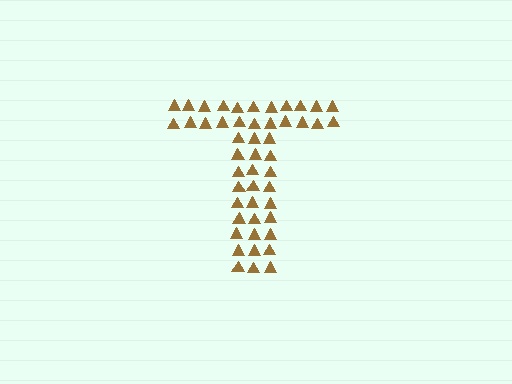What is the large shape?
The large shape is the letter T.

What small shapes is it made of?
It is made of small triangles.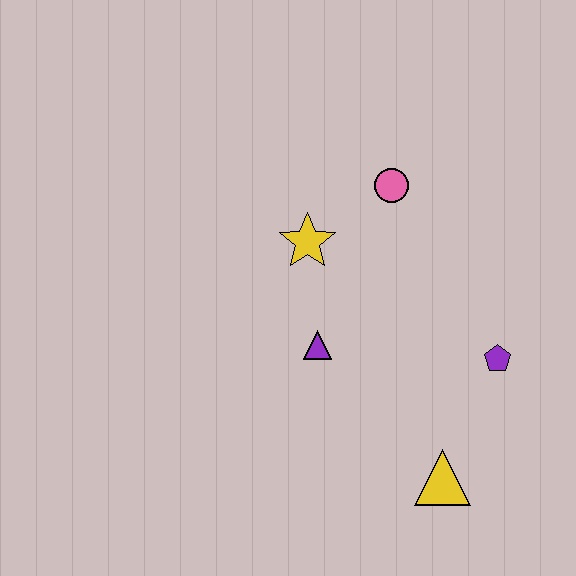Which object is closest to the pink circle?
The yellow star is closest to the pink circle.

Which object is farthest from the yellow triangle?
The pink circle is farthest from the yellow triangle.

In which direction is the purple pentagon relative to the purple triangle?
The purple pentagon is to the right of the purple triangle.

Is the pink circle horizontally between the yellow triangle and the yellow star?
Yes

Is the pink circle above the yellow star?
Yes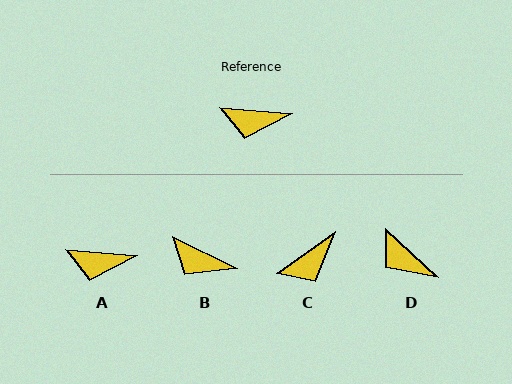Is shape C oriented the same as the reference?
No, it is off by about 40 degrees.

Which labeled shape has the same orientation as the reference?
A.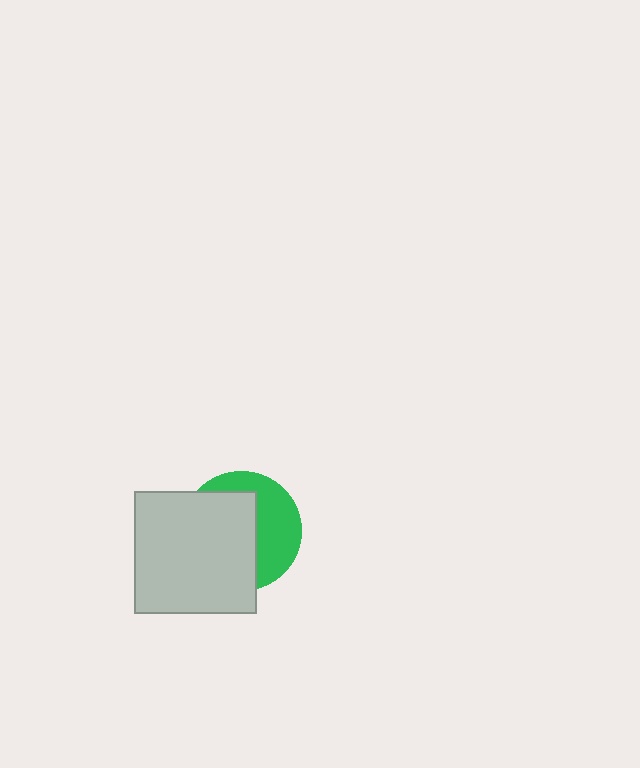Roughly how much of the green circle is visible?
A small part of it is visible (roughly 42%).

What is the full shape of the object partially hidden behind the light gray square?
The partially hidden object is a green circle.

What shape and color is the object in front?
The object in front is a light gray square.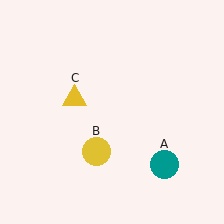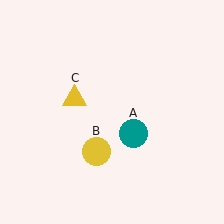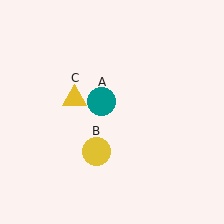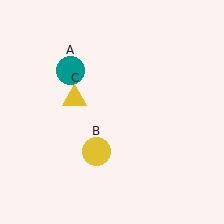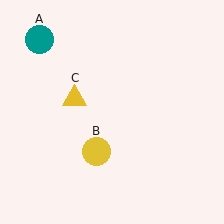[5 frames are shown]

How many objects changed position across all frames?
1 object changed position: teal circle (object A).